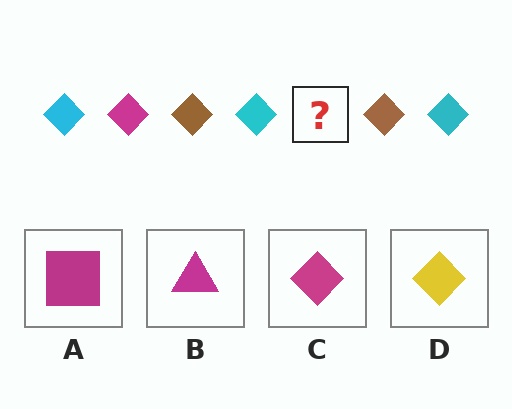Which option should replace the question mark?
Option C.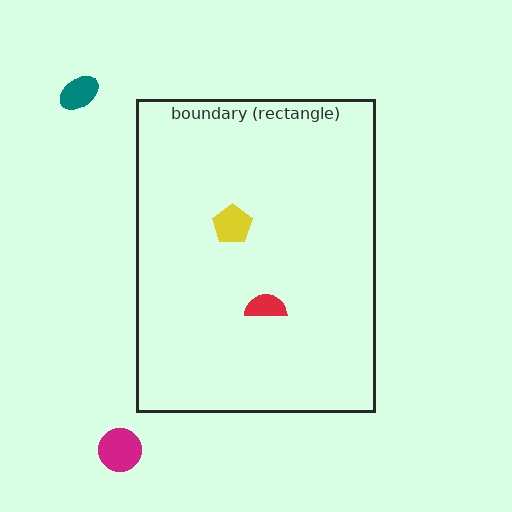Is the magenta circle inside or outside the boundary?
Outside.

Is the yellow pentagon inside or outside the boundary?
Inside.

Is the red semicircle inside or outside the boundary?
Inside.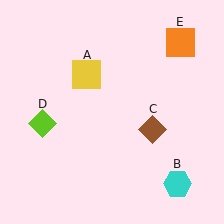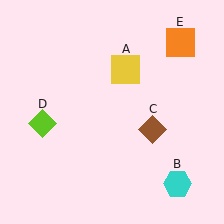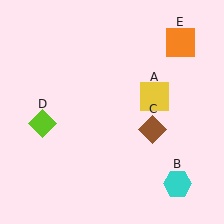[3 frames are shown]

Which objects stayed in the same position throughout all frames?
Cyan hexagon (object B) and brown diamond (object C) and lime diamond (object D) and orange square (object E) remained stationary.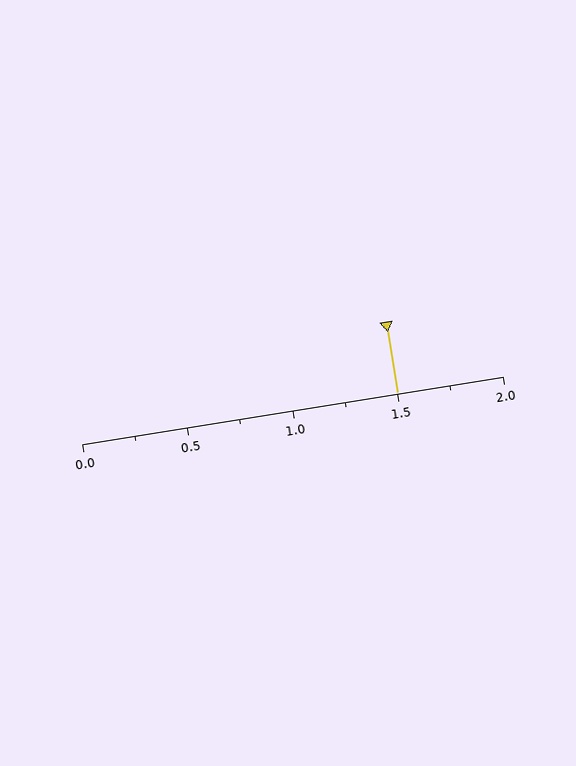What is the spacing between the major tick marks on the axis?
The major ticks are spaced 0.5 apart.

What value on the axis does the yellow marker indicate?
The marker indicates approximately 1.5.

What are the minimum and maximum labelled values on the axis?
The axis runs from 0.0 to 2.0.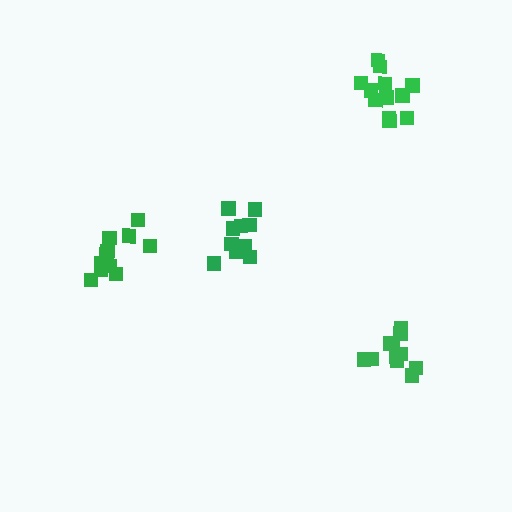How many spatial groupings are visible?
There are 4 spatial groupings.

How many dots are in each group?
Group 1: 11 dots, Group 2: 10 dots, Group 3: 13 dots, Group 4: 11 dots (45 total).